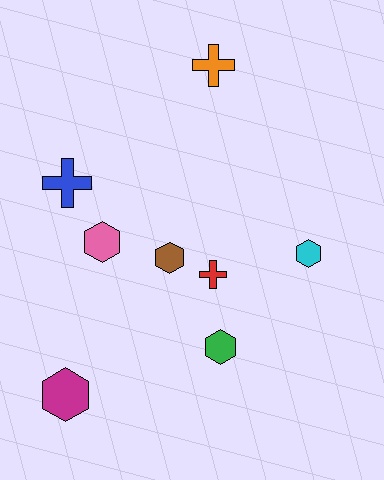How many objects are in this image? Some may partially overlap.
There are 8 objects.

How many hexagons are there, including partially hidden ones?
There are 5 hexagons.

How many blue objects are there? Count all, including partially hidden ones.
There is 1 blue object.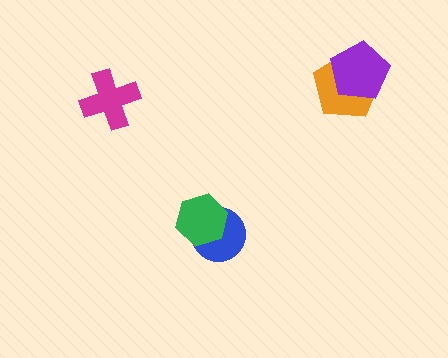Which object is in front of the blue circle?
The green hexagon is in front of the blue circle.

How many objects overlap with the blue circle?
1 object overlaps with the blue circle.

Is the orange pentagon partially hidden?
Yes, it is partially covered by another shape.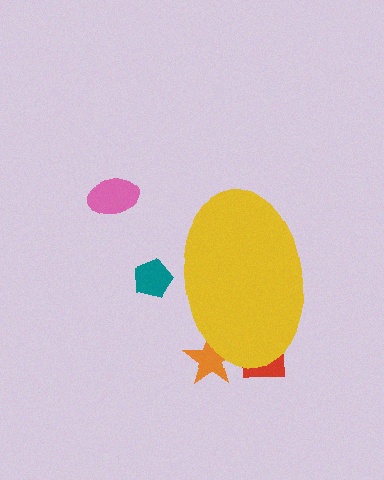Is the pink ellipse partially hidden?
No, the pink ellipse is fully visible.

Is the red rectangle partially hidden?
Yes, the red rectangle is partially hidden behind the yellow ellipse.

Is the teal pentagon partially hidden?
Yes, the teal pentagon is partially hidden behind the yellow ellipse.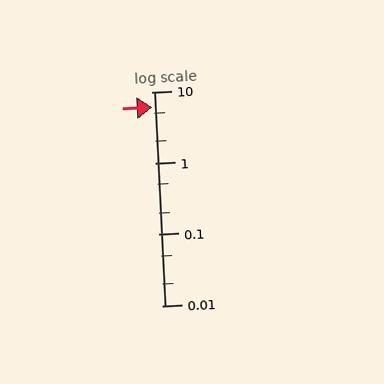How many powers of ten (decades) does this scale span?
The scale spans 3 decades, from 0.01 to 10.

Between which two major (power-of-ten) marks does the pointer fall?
The pointer is between 1 and 10.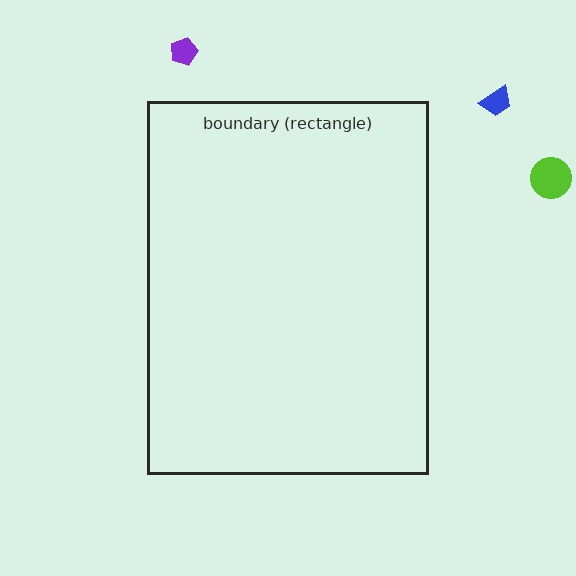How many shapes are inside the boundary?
0 inside, 3 outside.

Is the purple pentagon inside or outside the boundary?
Outside.